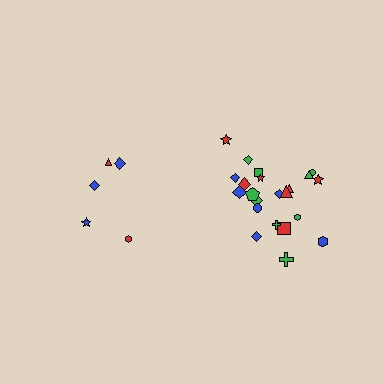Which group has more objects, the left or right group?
The right group.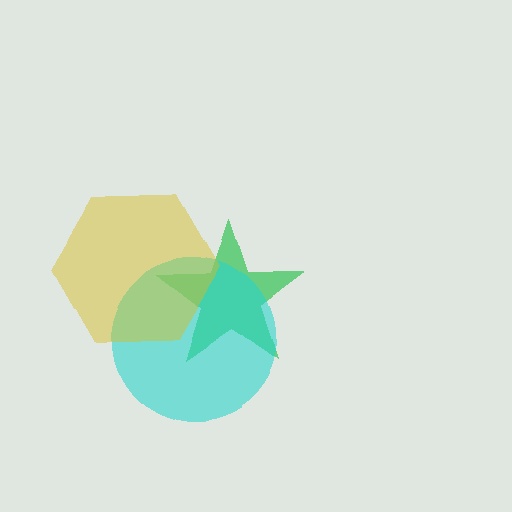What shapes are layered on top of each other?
The layered shapes are: a green star, a cyan circle, a yellow hexagon.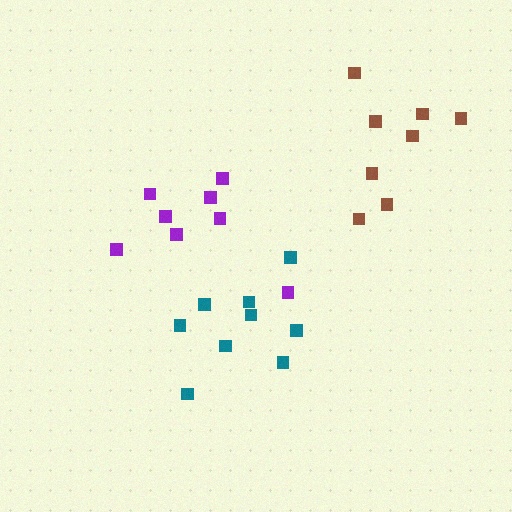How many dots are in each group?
Group 1: 9 dots, Group 2: 8 dots, Group 3: 8 dots (25 total).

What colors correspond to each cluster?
The clusters are colored: teal, brown, purple.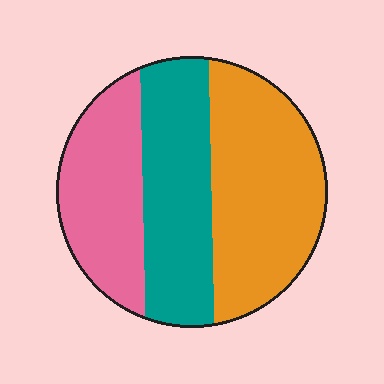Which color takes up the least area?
Pink, at roughly 25%.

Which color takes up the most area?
Orange, at roughly 40%.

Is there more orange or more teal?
Orange.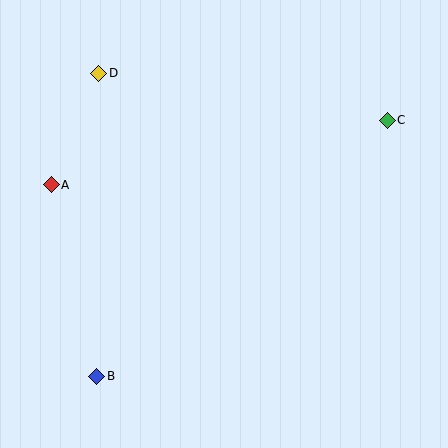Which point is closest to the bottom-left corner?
Point B is closest to the bottom-left corner.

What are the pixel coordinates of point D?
Point D is at (99, 73).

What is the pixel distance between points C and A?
The distance between C and A is 342 pixels.